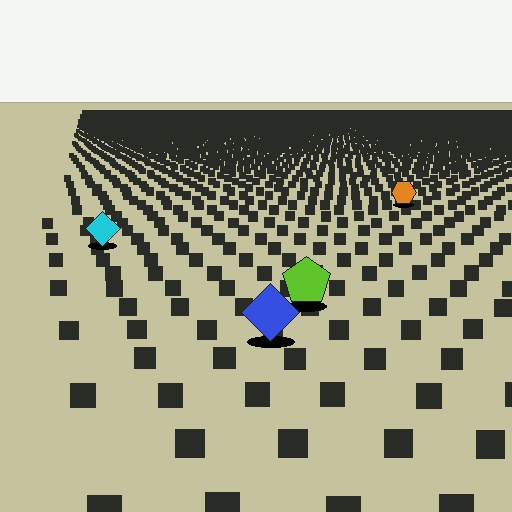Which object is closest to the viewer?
The blue diamond is closest. The texture marks near it are larger and more spread out.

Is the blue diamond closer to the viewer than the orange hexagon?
Yes. The blue diamond is closer — you can tell from the texture gradient: the ground texture is coarser near it.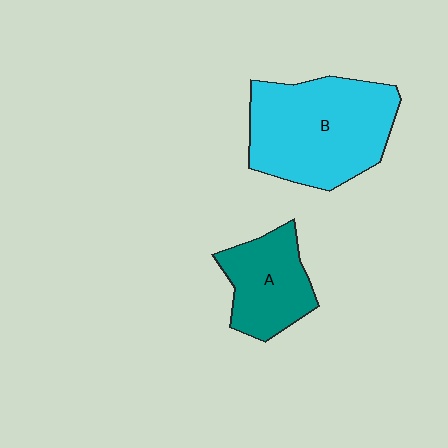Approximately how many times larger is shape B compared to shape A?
Approximately 1.8 times.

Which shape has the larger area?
Shape B (cyan).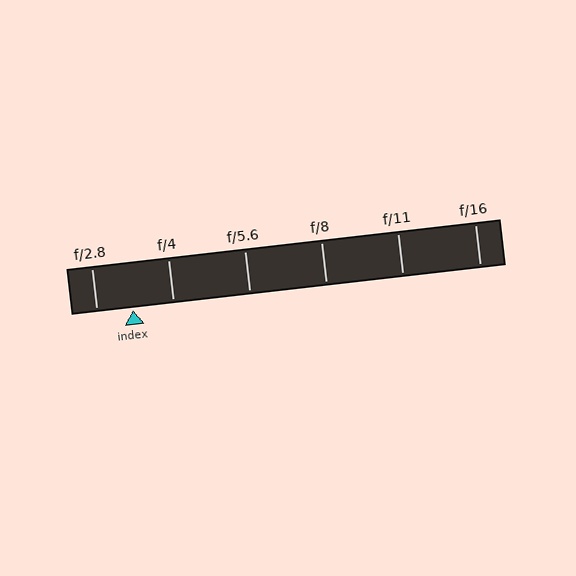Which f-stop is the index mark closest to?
The index mark is closest to f/2.8.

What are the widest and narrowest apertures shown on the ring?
The widest aperture shown is f/2.8 and the narrowest is f/16.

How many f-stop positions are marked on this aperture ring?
There are 6 f-stop positions marked.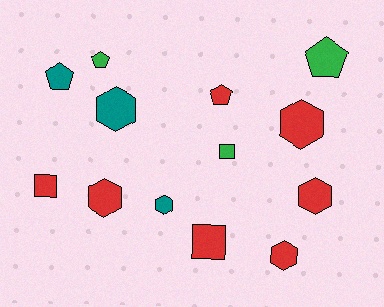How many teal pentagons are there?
There is 1 teal pentagon.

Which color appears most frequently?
Red, with 7 objects.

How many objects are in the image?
There are 13 objects.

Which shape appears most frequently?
Hexagon, with 6 objects.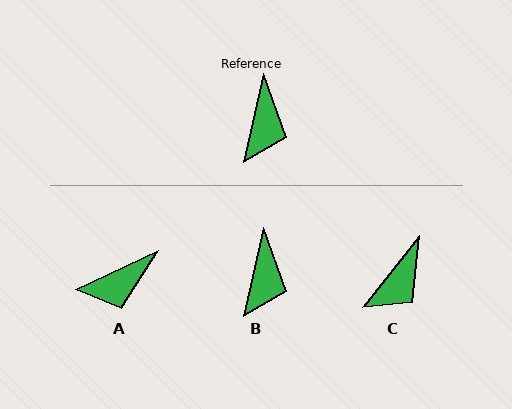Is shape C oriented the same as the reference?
No, it is off by about 26 degrees.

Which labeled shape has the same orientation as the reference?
B.